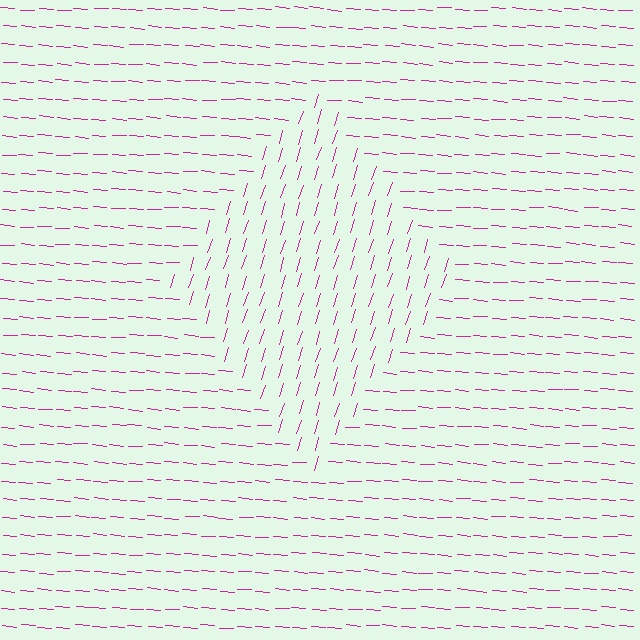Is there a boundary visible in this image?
Yes, there is a texture boundary formed by a change in line orientation.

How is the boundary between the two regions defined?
The boundary is defined purely by a change in line orientation (approximately 77 degrees difference). All lines are the same color and thickness.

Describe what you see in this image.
The image is filled with small magenta line segments. A diamond region in the image has lines oriented differently from the surrounding lines, creating a visible texture boundary.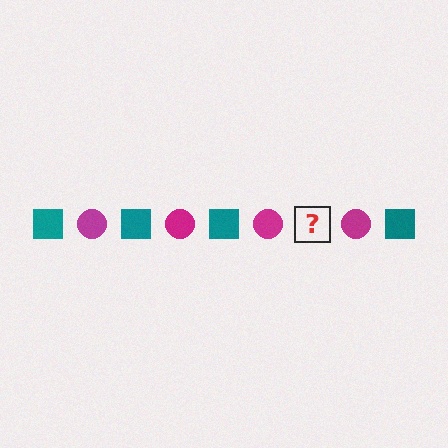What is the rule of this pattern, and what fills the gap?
The rule is that the pattern alternates between teal square and magenta circle. The gap should be filled with a teal square.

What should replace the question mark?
The question mark should be replaced with a teal square.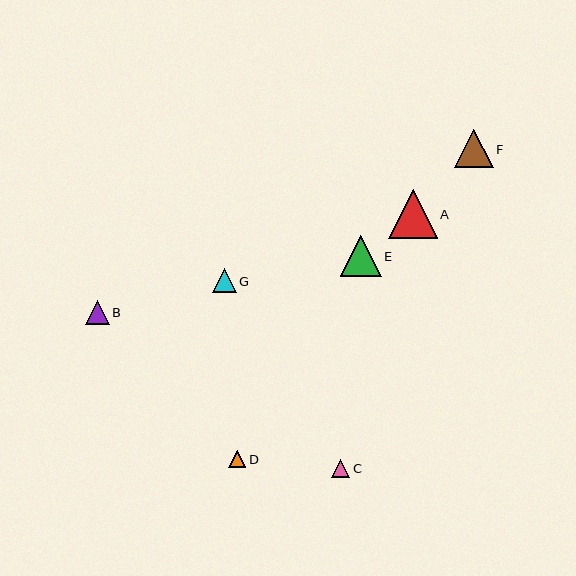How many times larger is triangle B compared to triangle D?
Triangle B is approximately 1.4 times the size of triangle D.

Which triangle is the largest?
Triangle A is the largest with a size of approximately 49 pixels.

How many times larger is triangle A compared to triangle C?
Triangle A is approximately 2.6 times the size of triangle C.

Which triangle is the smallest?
Triangle D is the smallest with a size of approximately 17 pixels.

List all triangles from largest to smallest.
From largest to smallest: A, E, F, B, G, C, D.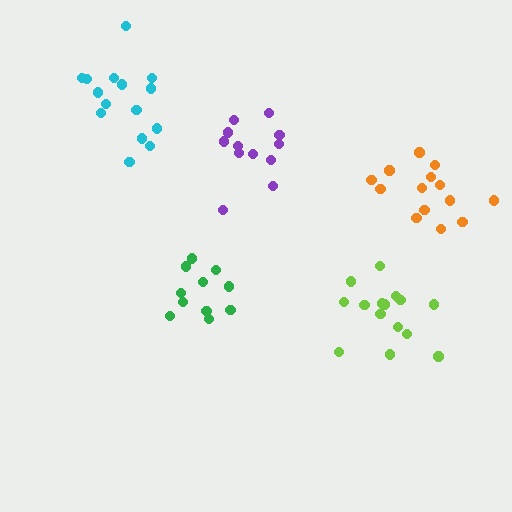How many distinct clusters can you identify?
There are 5 distinct clusters.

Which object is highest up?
The cyan cluster is topmost.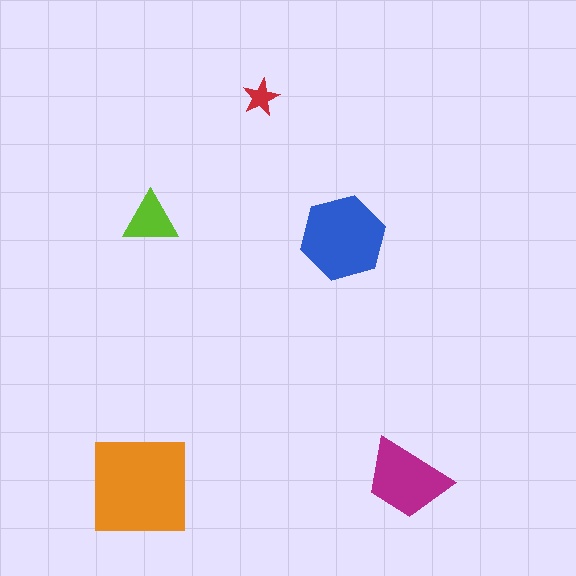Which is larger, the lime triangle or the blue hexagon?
The blue hexagon.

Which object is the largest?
The orange square.